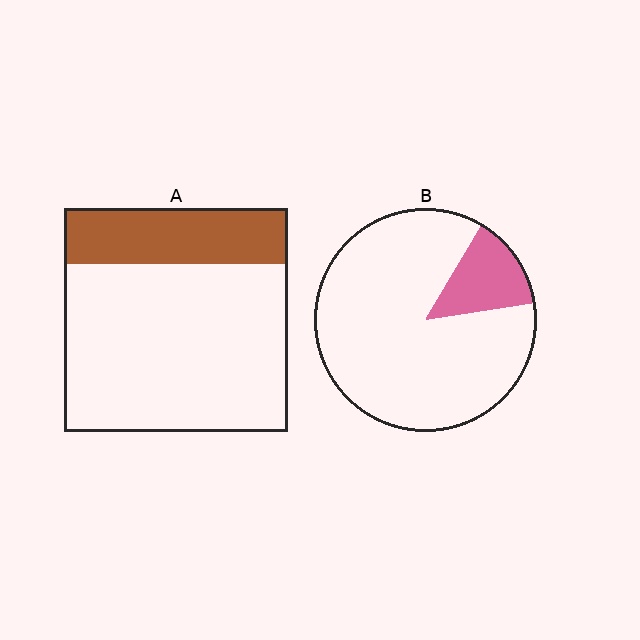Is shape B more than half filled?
No.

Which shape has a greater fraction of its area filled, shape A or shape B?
Shape A.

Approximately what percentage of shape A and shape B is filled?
A is approximately 25% and B is approximately 15%.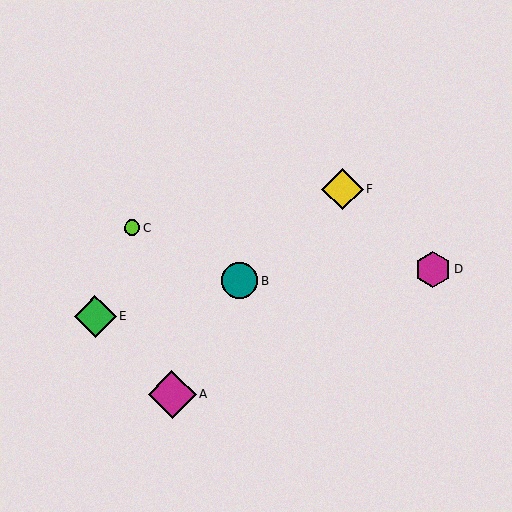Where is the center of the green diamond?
The center of the green diamond is at (95, 316).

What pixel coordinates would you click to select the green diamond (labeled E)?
Click at (95, 316) to select the green diamond E.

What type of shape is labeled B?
Shape B is a teal circle.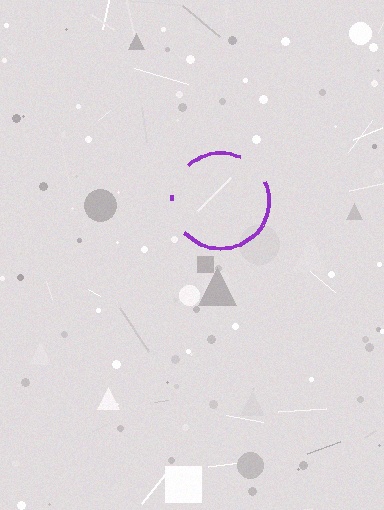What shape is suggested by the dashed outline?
The dashed outline suggests a circle.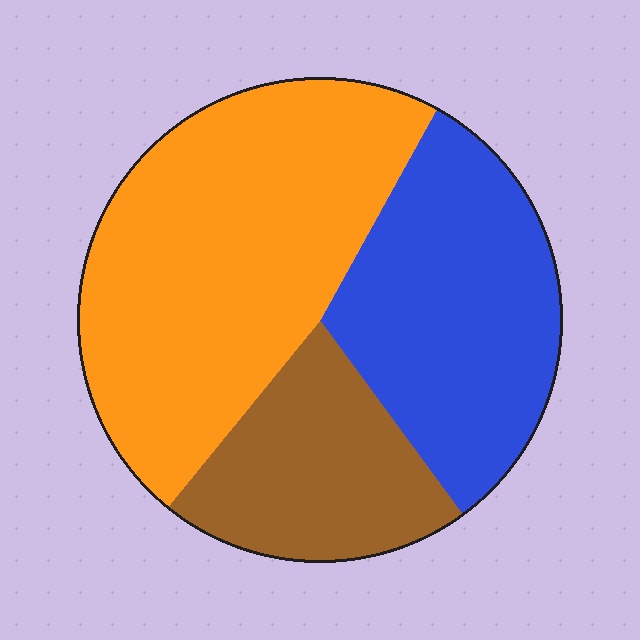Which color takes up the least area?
Brown, at roughly 20%.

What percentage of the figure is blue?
Blue covers 32% of the figure.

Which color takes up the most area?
Orange, at roughly 45%.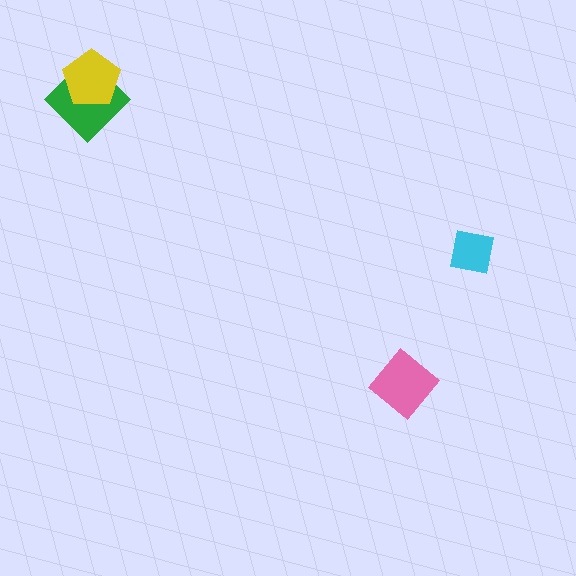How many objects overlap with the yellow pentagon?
1 object overlaps with the yellow pentagon.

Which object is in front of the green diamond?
The yellow pentagon is in front of the green diamond.